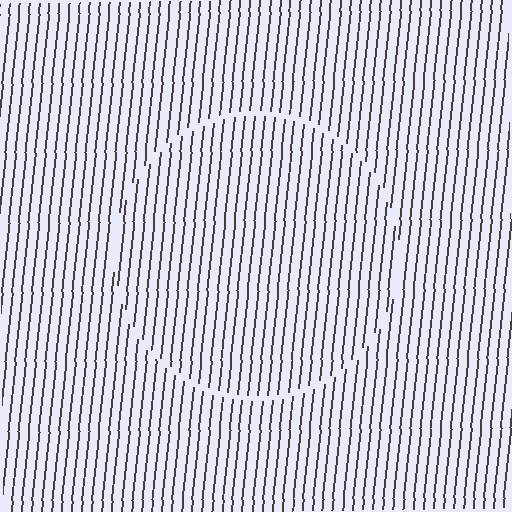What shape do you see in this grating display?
An illusory circle. The interior of the shape contains the same grating, shifted by half a period — the contour is defined by the phase discontinuity where line-ends from the inner and outer gratings abut.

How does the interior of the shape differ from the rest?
The interior of the shape contains the same grating, shifted by half a period — the contour is defined by the phase discontinuity where line-ends from the inner and outer gratings abut.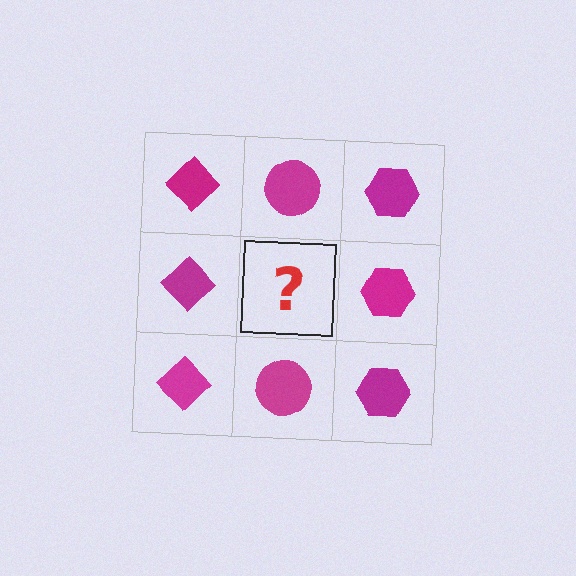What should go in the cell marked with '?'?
The missing cell should contain a magenta circle.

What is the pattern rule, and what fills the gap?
The rule is that each column has a consistent shape. The gap should be filled with a magenta circle.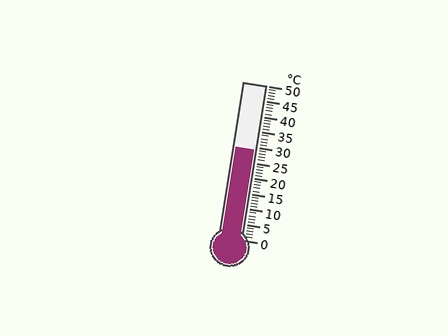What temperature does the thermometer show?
The thermometer shows approximately 29°C.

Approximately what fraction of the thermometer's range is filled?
The thermometer is filled to approximately 60% of its range.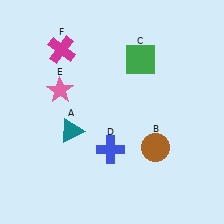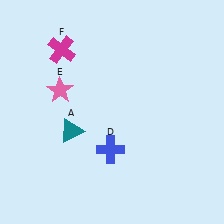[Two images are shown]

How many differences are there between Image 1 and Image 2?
There are 2 differences between the two images.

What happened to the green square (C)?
The green square (C) was removed in Image 2. It was in the top-right area of Image 1.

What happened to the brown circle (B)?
The brown circle (B) was removed in Image 2. It was in the bottom-right area of Image 1.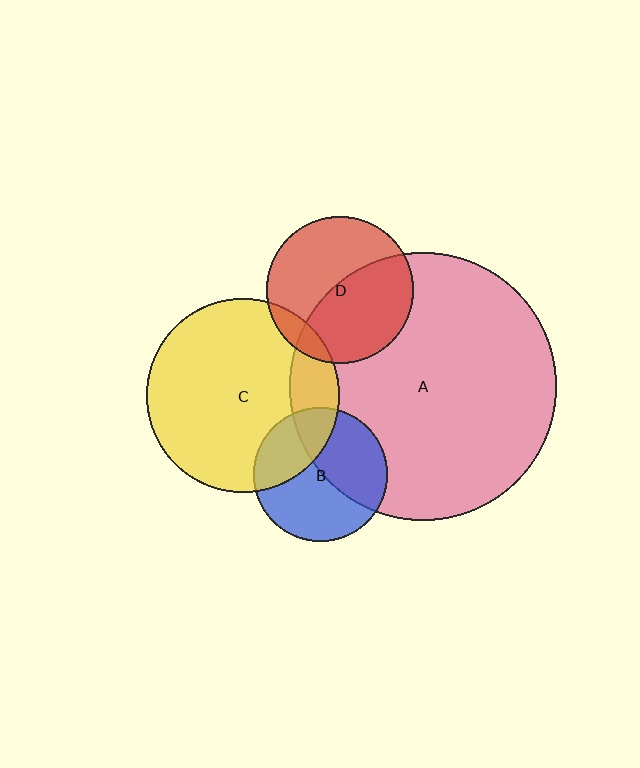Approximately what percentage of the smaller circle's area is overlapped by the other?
Approximately 30%.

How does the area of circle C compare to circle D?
Approximately 1.7 times.